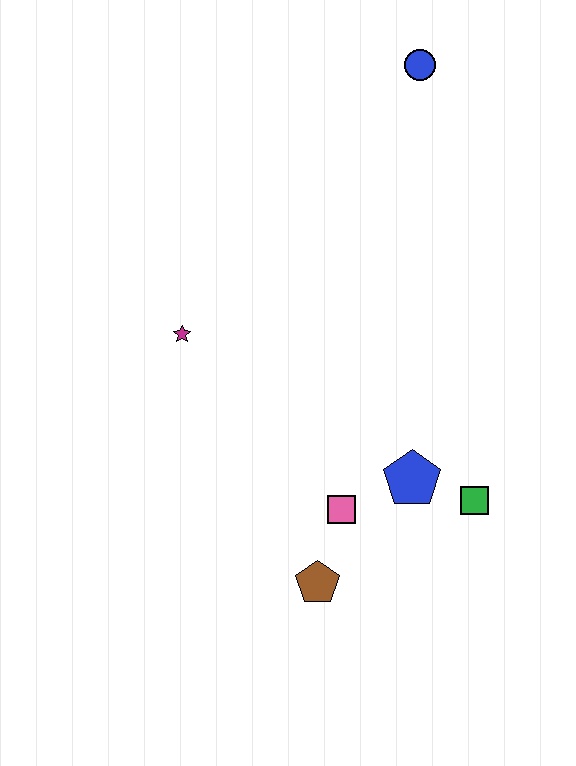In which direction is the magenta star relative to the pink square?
The magenta star is above the pink square.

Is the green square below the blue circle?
Yes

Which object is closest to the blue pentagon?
The green square is closest to the blue pentagon.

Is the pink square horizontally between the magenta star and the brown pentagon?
No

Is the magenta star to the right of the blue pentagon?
No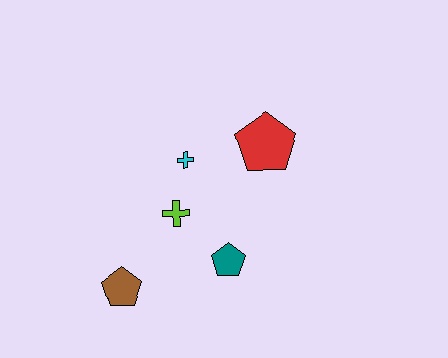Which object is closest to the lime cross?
The cyan cross is closest to the lime cross.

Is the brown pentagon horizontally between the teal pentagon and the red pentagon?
No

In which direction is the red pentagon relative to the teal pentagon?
The red pentagon is above the teal pentagon.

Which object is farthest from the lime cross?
The red pentagon is farthest from the lime cross.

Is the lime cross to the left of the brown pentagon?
No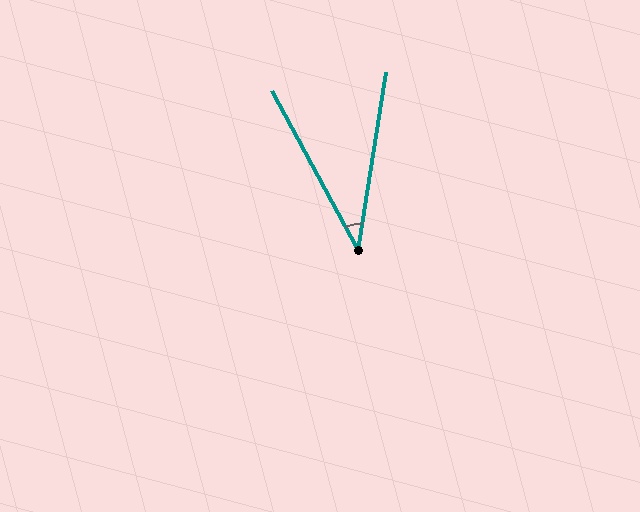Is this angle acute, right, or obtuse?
It is acute.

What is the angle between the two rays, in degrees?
Approximately 37 degrees.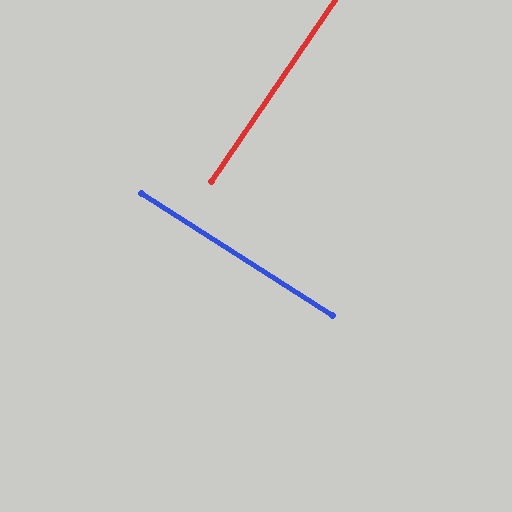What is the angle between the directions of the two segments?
Approximately 88 degrees.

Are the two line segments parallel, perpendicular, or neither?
Perpendicular — they meet at approximately 88°.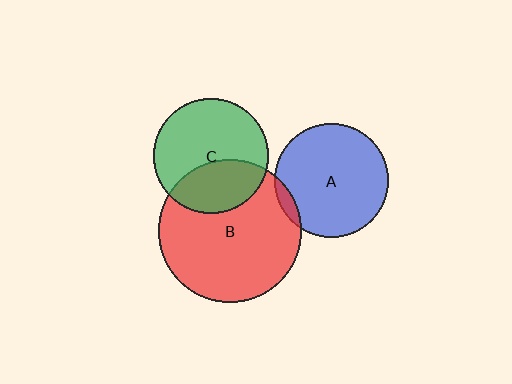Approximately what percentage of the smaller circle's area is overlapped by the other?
Approximately 5%.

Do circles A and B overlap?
Yes.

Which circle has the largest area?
Circle B (red).